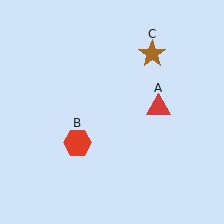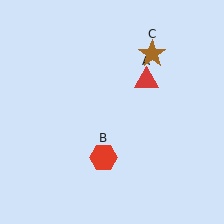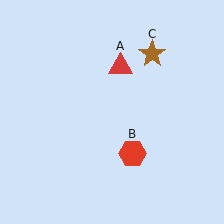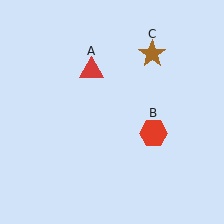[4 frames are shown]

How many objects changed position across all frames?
2 objects changed position: red triangle (object A), red hexagon (object B).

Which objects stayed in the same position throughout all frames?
Brown star (object C) remained stationary.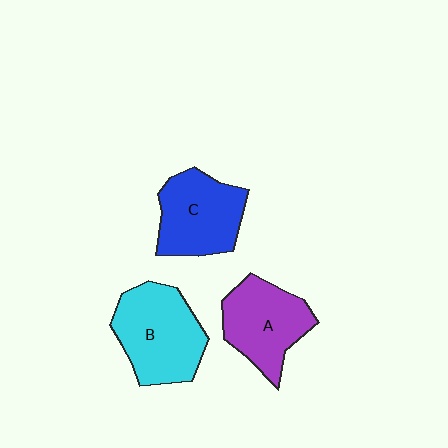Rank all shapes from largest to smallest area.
From largest to smallest: B (cyan), C (blue), A (purple).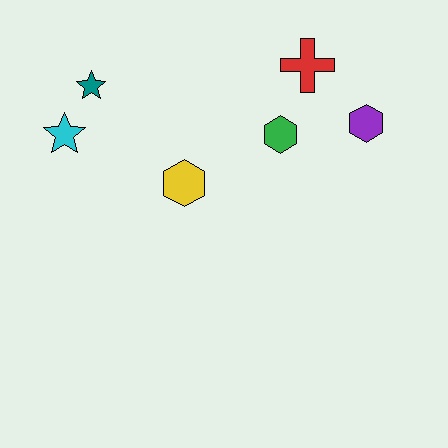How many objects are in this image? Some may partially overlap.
There are 6 objects.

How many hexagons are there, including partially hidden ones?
There are 3 hexagons.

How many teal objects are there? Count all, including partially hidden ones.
There is 1 teal object.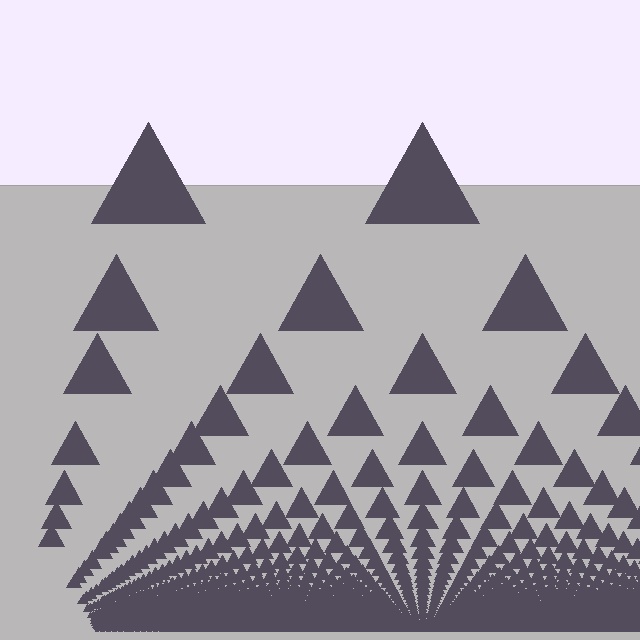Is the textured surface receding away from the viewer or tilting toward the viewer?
The surface appears to tilt toward the viewer. Texture elements get larger and sparser toward the top.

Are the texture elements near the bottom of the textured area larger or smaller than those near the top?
Smaller. The gradient is inverted — elements near the bottom are smaller and denser.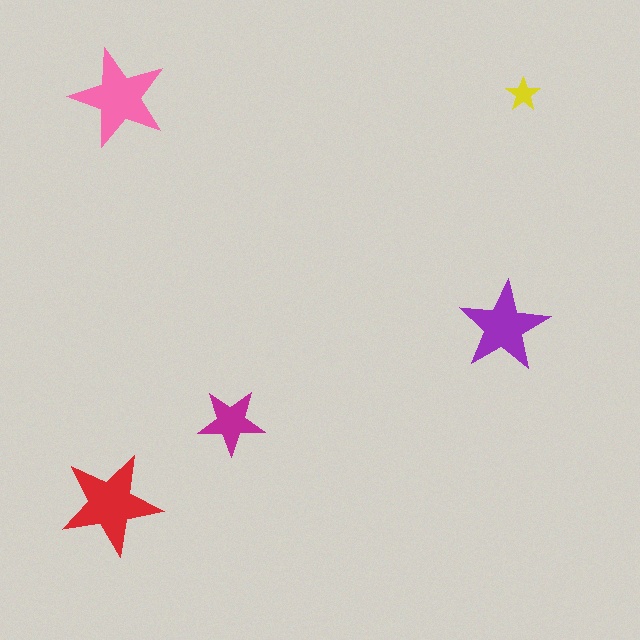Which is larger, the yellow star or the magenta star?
The magenta one.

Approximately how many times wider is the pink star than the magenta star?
About 1.5 times wider.